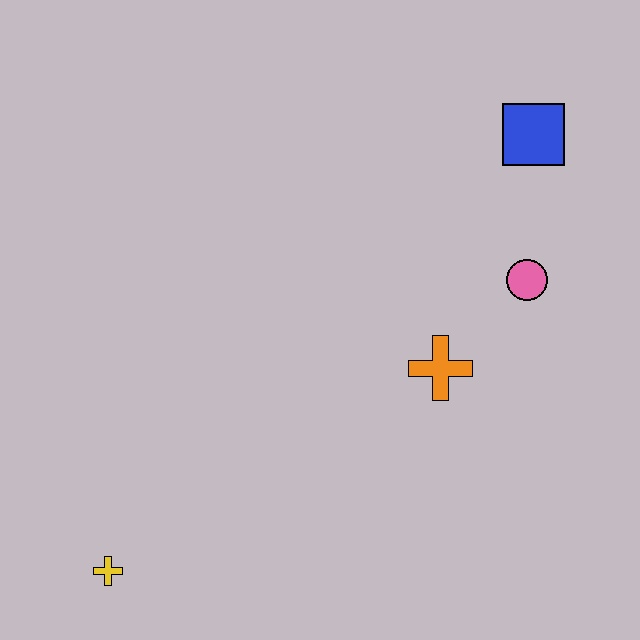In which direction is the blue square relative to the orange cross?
The blue square is above the orange cross.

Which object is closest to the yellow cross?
The orange cross is closest to the yellow cross.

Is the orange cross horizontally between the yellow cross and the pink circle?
Yes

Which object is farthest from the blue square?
The yellow cross is farthest from the blue square.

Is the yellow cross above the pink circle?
No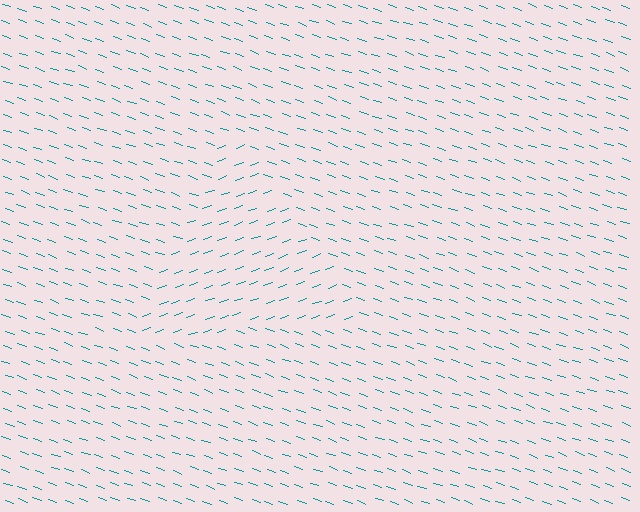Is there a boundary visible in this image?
Yes, there is a texture boundary formed by a change in line orientation.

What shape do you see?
I see a triangle.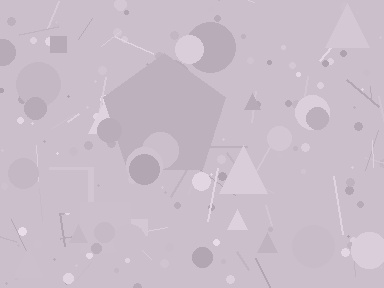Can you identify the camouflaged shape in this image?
The camouflaged shape is a pentagon.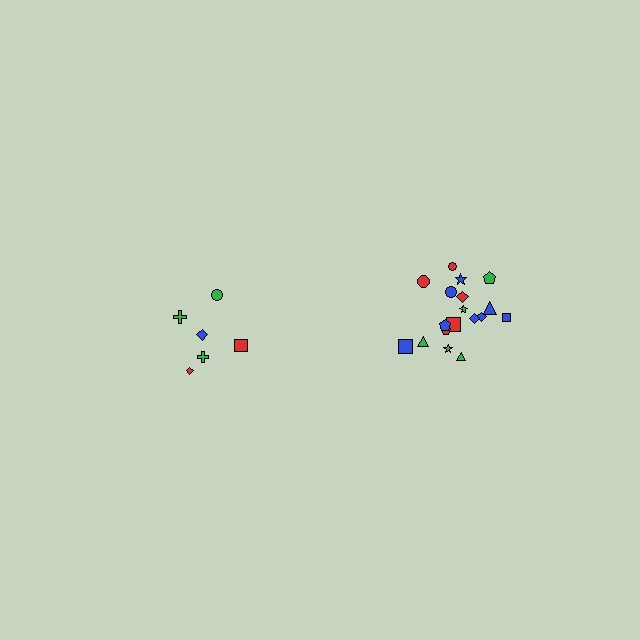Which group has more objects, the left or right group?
The right group.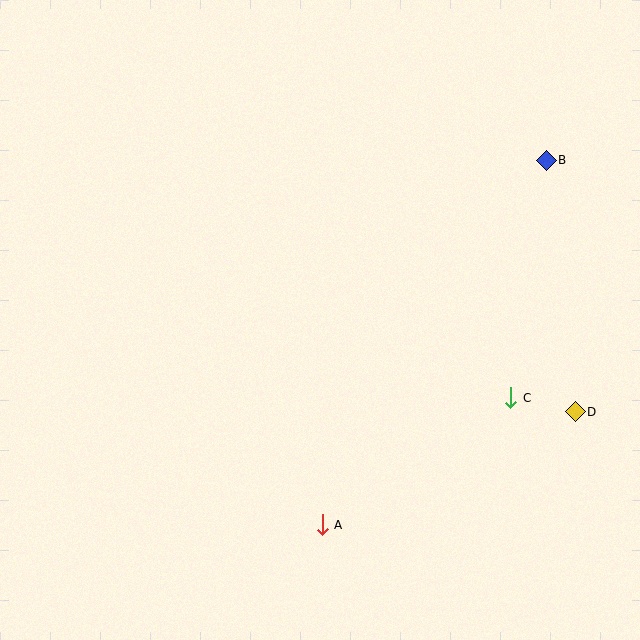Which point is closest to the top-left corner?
Point B is closest to the top-left corner.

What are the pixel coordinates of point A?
Point A is at (322, 525).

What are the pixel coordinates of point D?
Point D is at (575, 412).